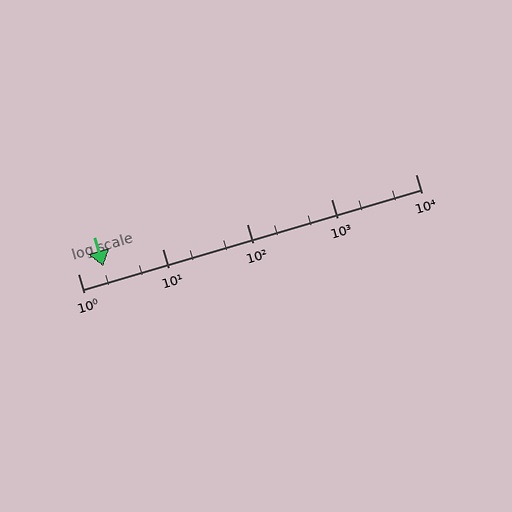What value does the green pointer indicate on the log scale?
The pointer indicates approximately 2.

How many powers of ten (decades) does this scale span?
The scale spans 4 decades, from 1 to 10000.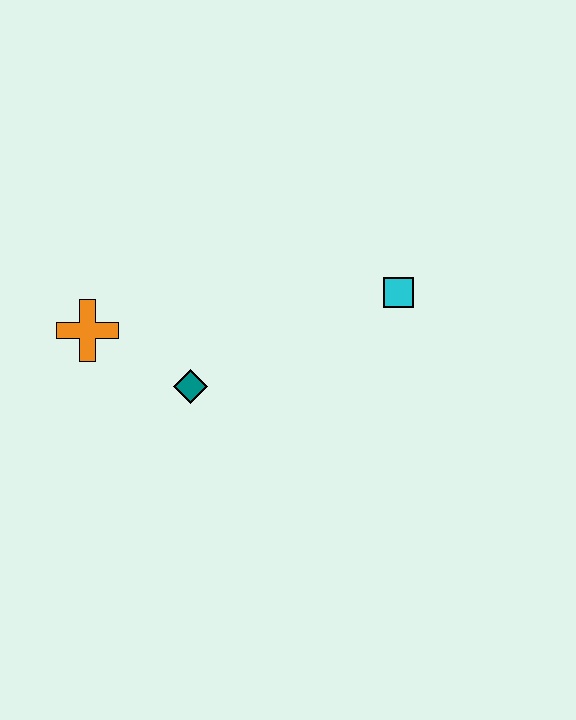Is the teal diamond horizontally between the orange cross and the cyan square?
Yes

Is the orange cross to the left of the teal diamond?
Yes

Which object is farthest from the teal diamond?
The cyan square is farthest from the teal diamond.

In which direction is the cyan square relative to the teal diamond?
The cyan square is to the right of the teal diamond.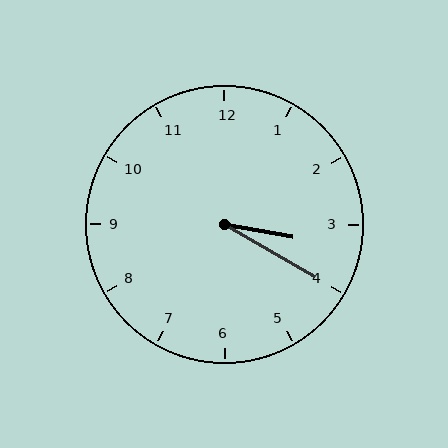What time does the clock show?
3:20.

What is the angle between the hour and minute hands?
Approximately 20 degrees.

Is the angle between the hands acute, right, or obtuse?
It is acute.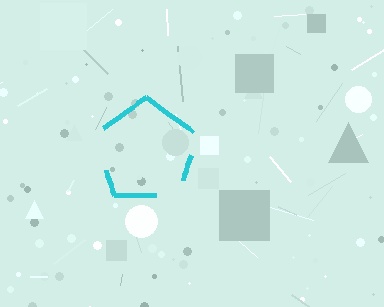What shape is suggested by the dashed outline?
The dashed outline suggests a pentagon.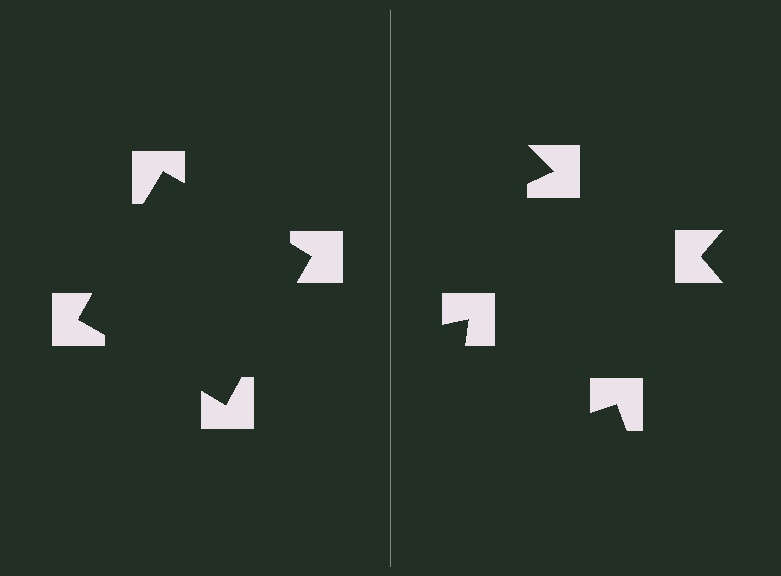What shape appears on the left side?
An illusory square.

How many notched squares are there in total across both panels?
8 — 4 on each side.